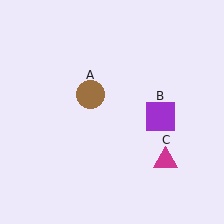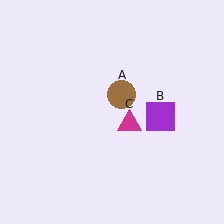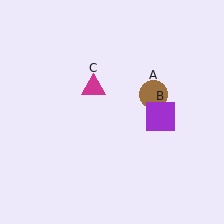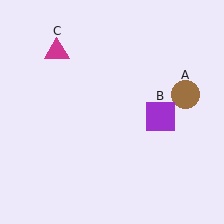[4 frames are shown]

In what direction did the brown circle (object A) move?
The brown circle (object A) moved right.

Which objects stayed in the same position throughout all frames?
Purple square (object B) remained stationary.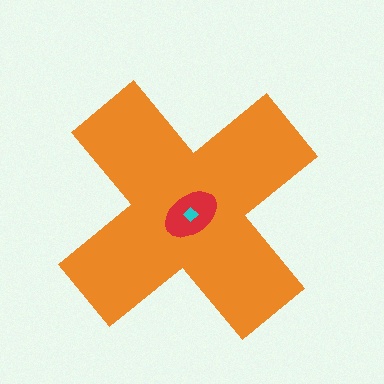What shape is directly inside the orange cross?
The red ellipse.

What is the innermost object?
The cyan diamond.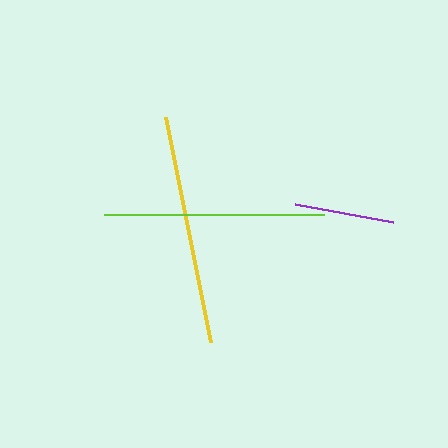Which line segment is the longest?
The yellow line is the longest at approximately 229 pixels.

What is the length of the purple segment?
The purple segment is approximately 100 pixels long.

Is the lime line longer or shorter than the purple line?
The lime line is longer than the purple line.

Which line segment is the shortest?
The purple line is the shortest at approximately 100 pixels.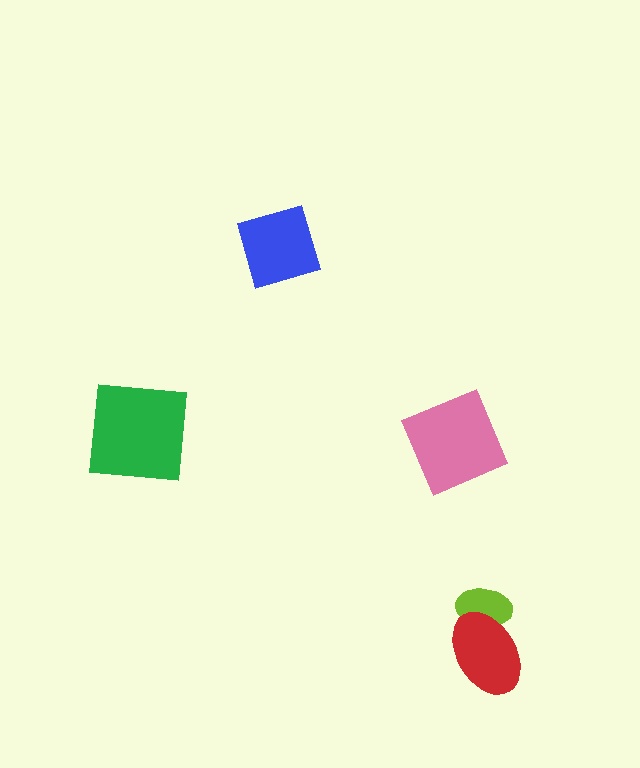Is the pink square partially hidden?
No, no other shape covers it.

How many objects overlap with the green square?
0 objects overlap with the green square.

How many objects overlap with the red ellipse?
1 object overlaps with the red ellipse.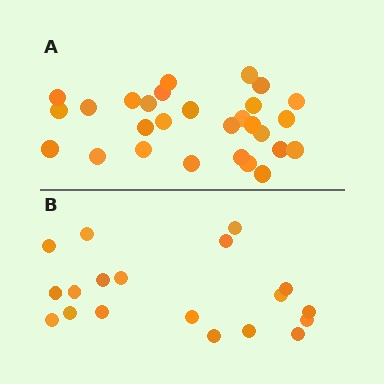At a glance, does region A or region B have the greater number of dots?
Region A (the top region) has more dots.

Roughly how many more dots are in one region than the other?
Region A has roughly 8 or so more dots than region B.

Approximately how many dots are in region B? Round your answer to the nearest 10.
About 20 dots. (The exact count is 19, which rounds to 20.)